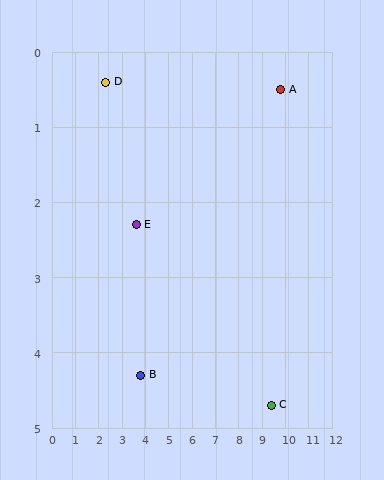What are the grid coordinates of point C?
Point C is at approximately (9.4, 4.7).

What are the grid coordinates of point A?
Point A is at approximately (9.8, 0.5).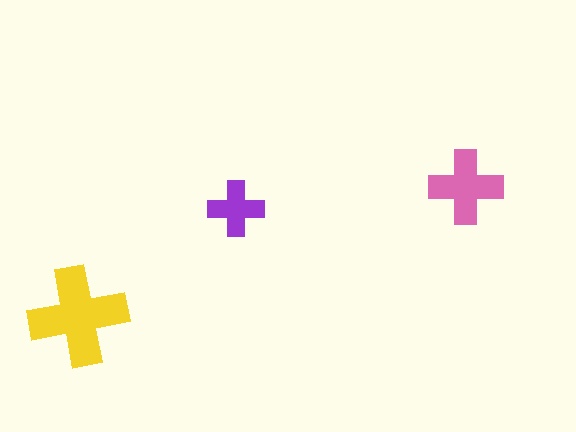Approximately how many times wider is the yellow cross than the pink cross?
About 1.5 times wider.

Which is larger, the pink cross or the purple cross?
The pink one.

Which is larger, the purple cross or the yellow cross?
The yellow one.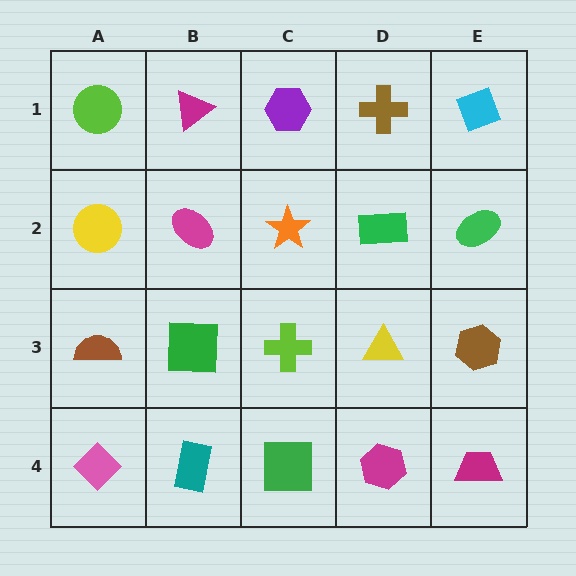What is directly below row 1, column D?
A green rectangle.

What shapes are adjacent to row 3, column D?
A green rectangle (row 2, column D), a magenta hexagon (row 4, column D), a lime cross (row 3, column C), a brown hexagon (row 3, column E).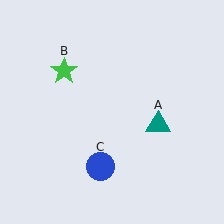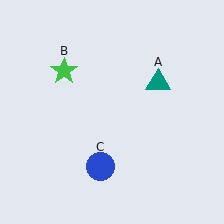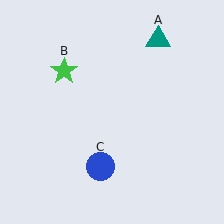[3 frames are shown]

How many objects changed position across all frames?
1 object changed position: teal triangle (object A).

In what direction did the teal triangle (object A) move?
The teal triangle (object A) moved up.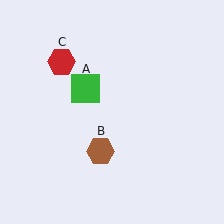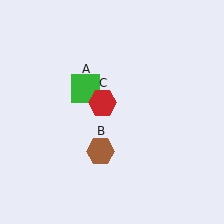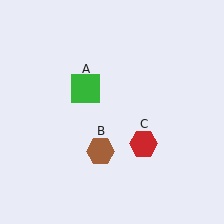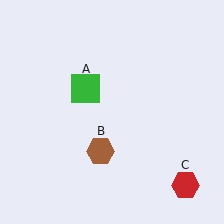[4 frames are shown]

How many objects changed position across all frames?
1 object changed position: red hexagon (object C).